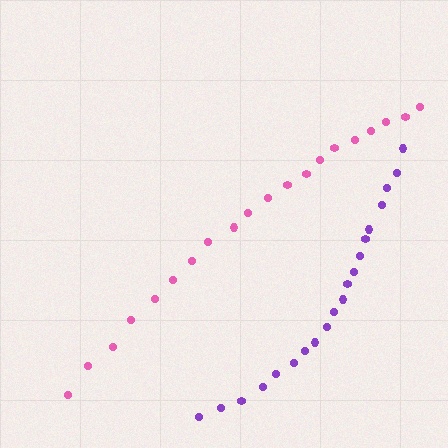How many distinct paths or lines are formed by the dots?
There are 2 distinct paths.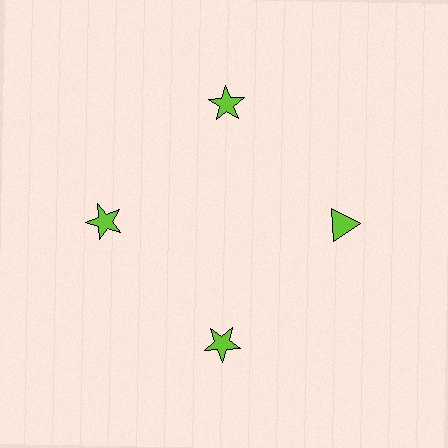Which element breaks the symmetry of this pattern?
The lime triangle at roughly the 3 o'clock position breaks the symmetry. All other shapes are lime stars.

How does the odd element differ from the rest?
It has a different shape: triangle instead of star.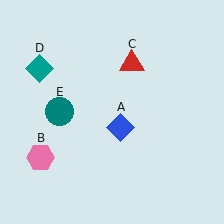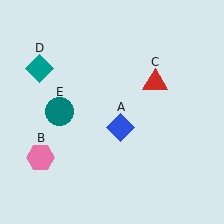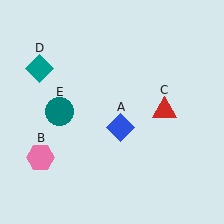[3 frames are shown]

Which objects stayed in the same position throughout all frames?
Blue diamond (object A) and pink hexagon (object B) and teal diamond (object D) and teal circle (object E) remained stationary.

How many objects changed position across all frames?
1 object changed position: red triangle (object C).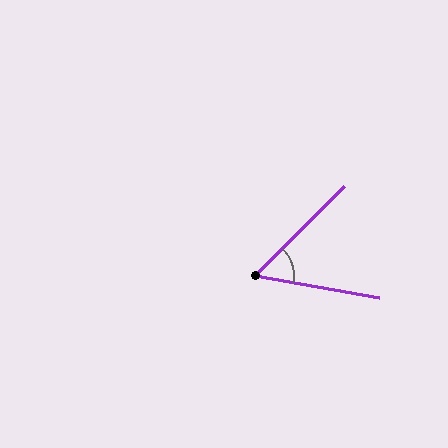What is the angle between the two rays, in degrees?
Approximately 55 degrees.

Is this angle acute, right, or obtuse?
It is acute.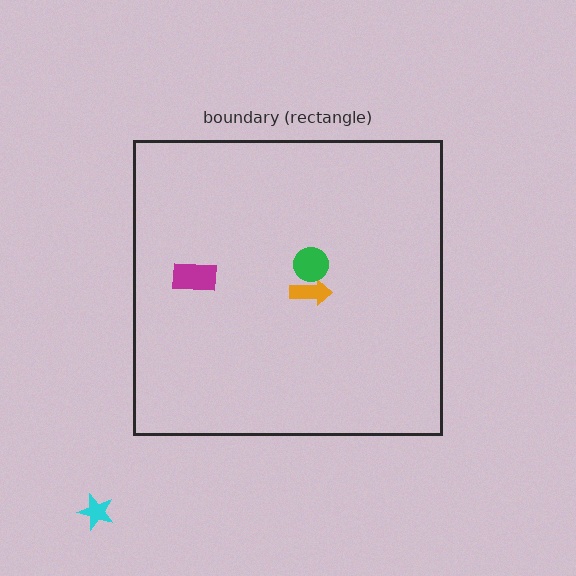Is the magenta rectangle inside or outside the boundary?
Inside.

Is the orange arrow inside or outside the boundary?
Inside.